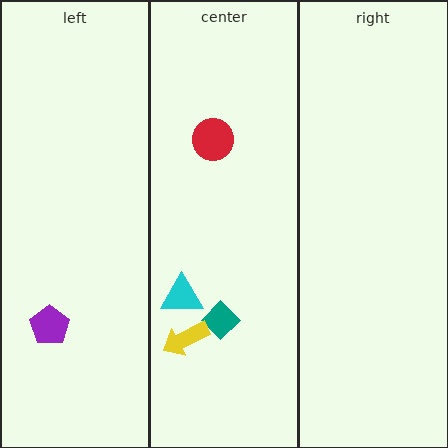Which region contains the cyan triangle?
The center region.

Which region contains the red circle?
The center region.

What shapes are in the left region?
The purple pentagon.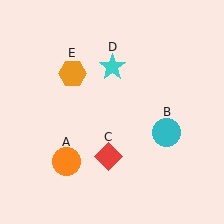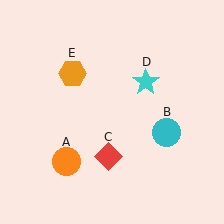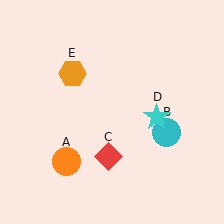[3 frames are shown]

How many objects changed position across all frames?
1 object changed position: cyan star (object D).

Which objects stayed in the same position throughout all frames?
Orange circle (object A) and cyan circle (object B) and red diamond (object C) and orange hexagon (object E) remained stationary.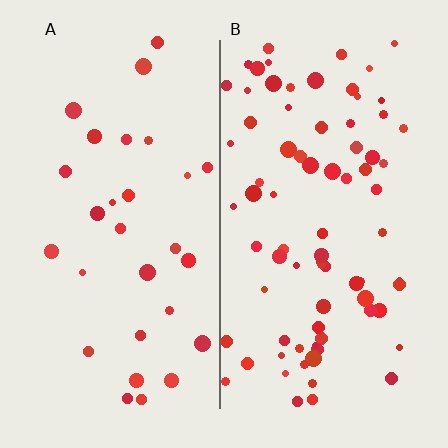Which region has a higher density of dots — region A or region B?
B (the right).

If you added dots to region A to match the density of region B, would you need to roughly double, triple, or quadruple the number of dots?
Approximately triple.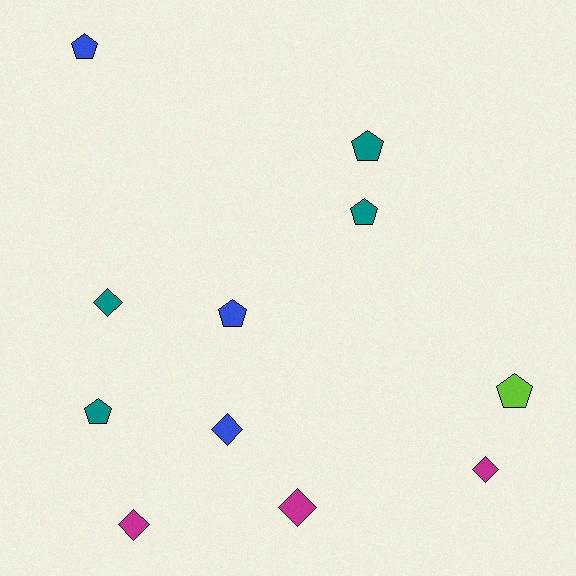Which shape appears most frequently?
Pentagon, with 6 objects.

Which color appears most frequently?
Teal, with 4 objects.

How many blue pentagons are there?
There are 2 blue pentagons.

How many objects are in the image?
There are 11 objects.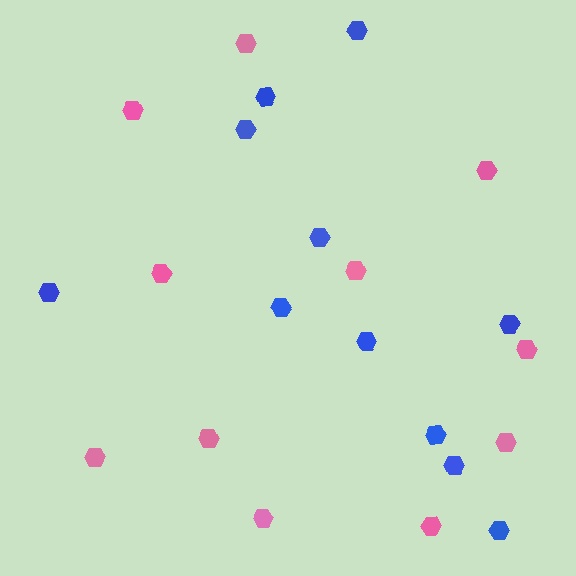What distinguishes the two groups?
There are 2 groups: one group of blue hexagons (11) and one group of pink hexagons (11).